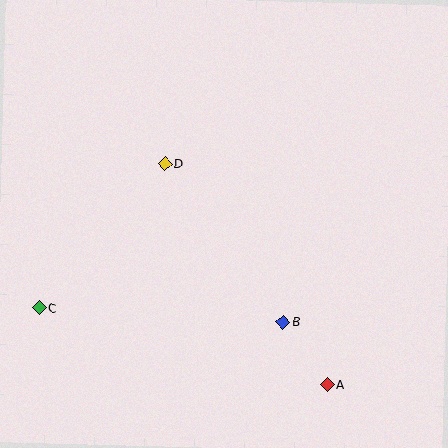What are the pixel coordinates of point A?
Point A is at (327, 385).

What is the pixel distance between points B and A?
The distance between B and A is 76 pixels.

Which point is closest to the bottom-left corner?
Point C is closest to the bottom-left corner.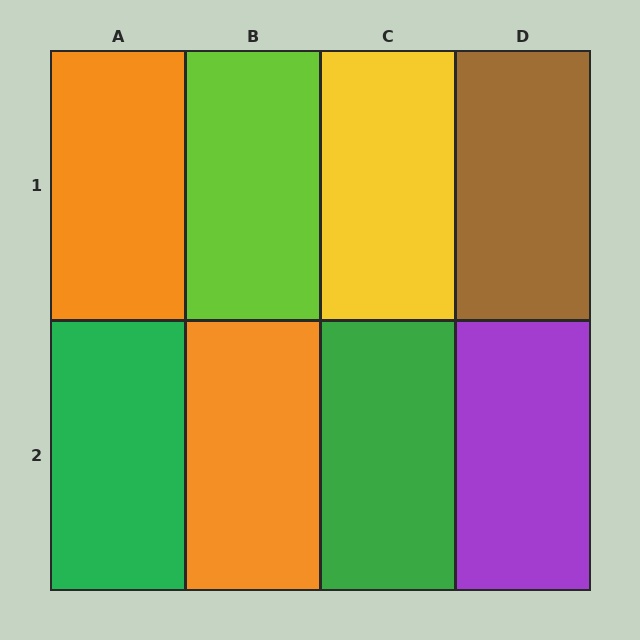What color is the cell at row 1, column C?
Yellow.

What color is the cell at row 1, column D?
Brown.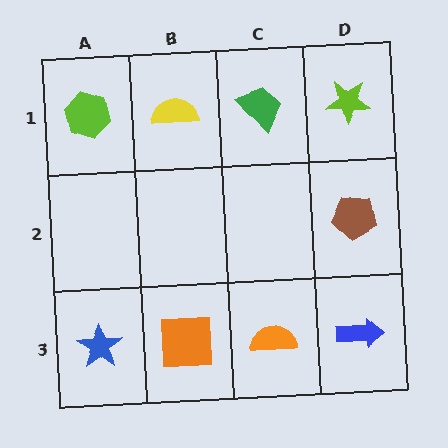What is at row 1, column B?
A yellow semicircle.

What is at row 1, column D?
A lime star.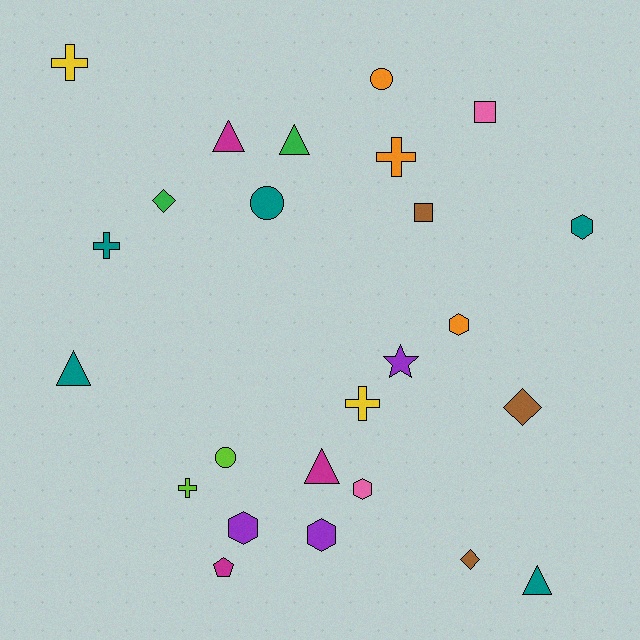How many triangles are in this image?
There are 5 triangles.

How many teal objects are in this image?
There are 5 teal objects.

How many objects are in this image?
There are 25 objects.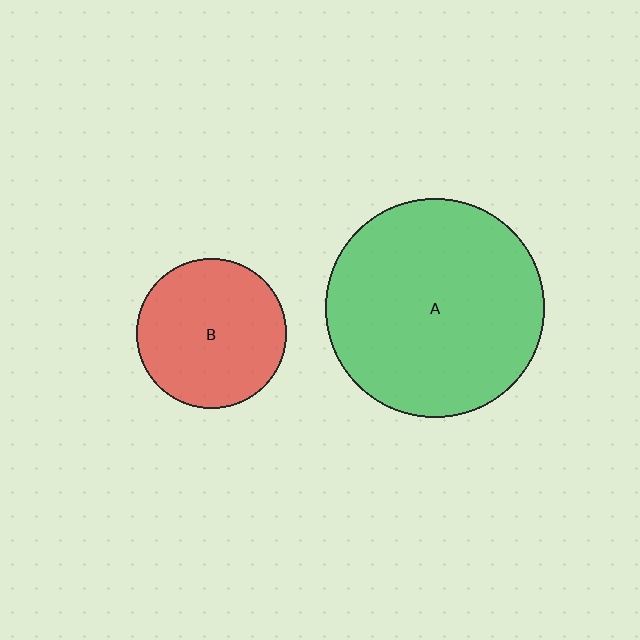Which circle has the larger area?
Circle A (green).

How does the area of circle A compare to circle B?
Approximately 2.1 times.